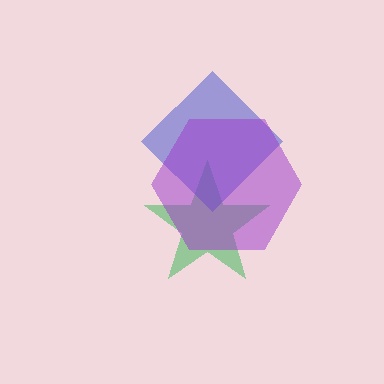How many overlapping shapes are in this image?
There are 3 overlapping shapes in the image.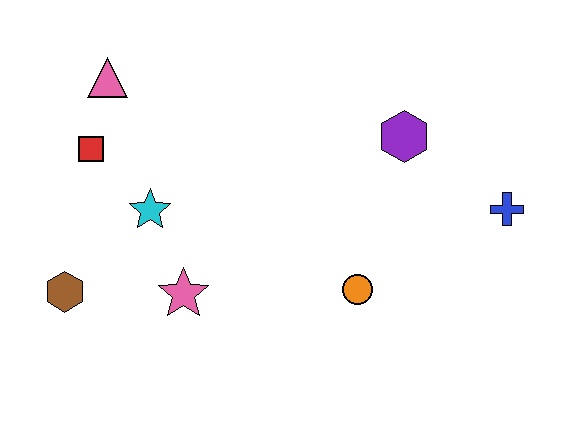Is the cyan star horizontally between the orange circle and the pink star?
No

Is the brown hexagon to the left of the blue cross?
Yes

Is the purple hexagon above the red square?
Yes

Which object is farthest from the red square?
The blue cross is farthest from the red square.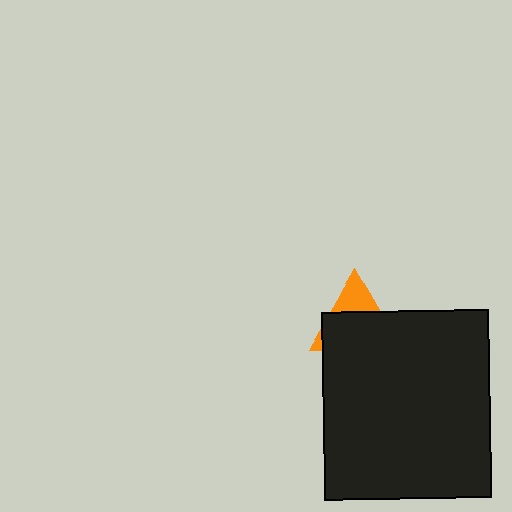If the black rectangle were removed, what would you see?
You would see the complete orange triangle.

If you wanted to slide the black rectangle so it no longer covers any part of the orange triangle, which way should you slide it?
Slide it down — that is the most direct way to separate the two shapes.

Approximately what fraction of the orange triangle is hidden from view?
Roughly 68% of the orange triangle is hidden behind the black rectangle.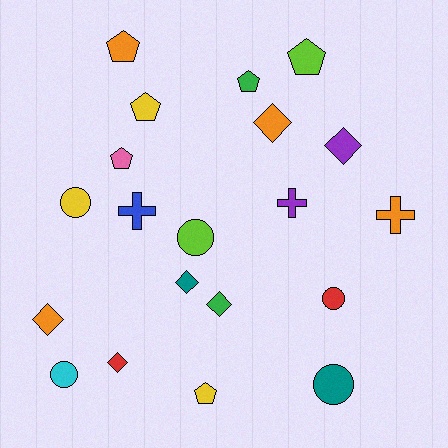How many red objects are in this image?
There are 2 red objects.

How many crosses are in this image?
There are 3 crosses.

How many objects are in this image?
There are 20 objects.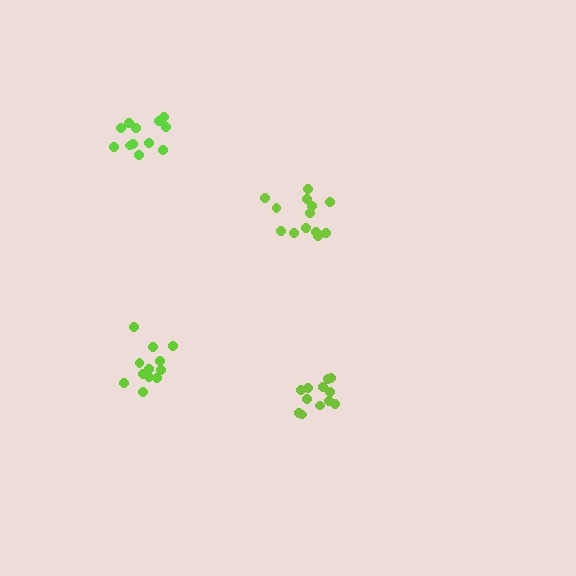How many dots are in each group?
Group 1: 12 dots, Group 2: 12 dots, Group 3: 12 dots, Group 4: 13 dots (49 total).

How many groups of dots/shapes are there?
There are 4 groups.